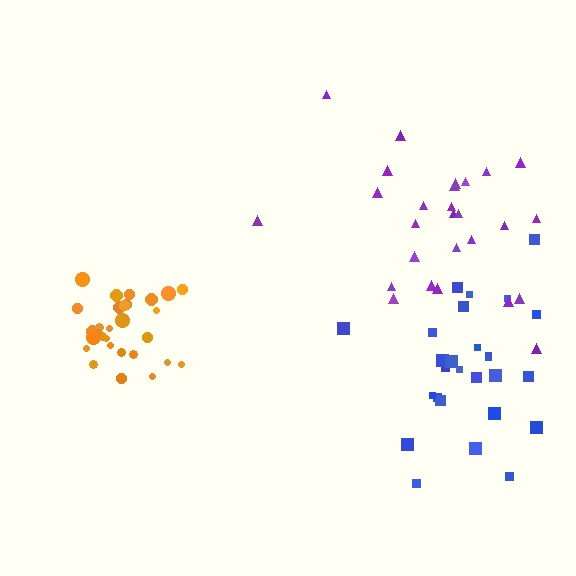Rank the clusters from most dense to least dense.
orange, blue, purple.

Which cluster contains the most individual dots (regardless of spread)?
Orange (29).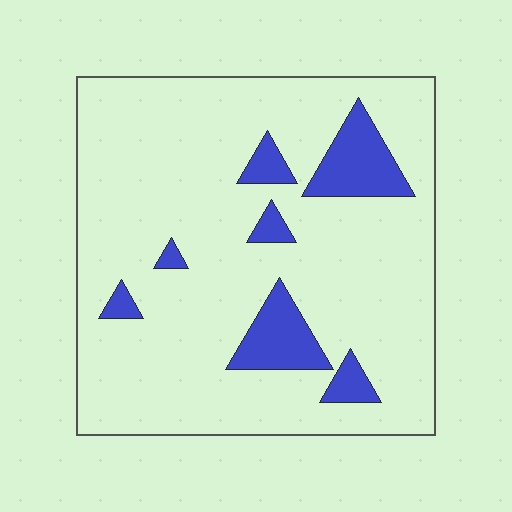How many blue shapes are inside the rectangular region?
7.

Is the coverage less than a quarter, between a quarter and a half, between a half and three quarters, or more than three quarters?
Less than a quarter.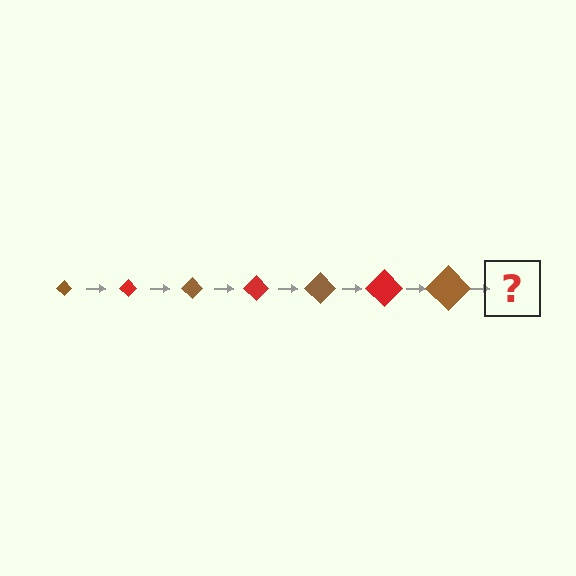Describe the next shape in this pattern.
It should be a red diamond, larger than the previous one.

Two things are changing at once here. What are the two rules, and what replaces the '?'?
The two rules are that the diamond grows larger each step and the color cycles through brown and red. The '?' should be a red diamond, larger than the previous one.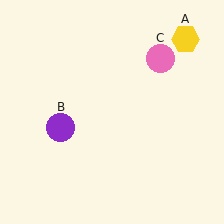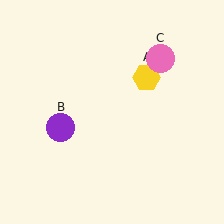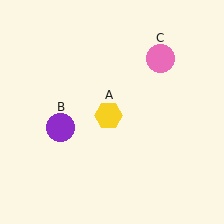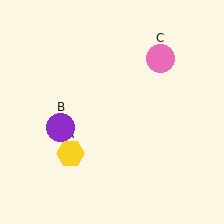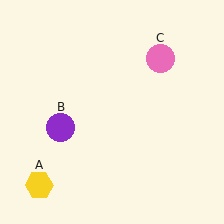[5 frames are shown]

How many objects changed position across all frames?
1 object changed position: yellow hexagon (object A).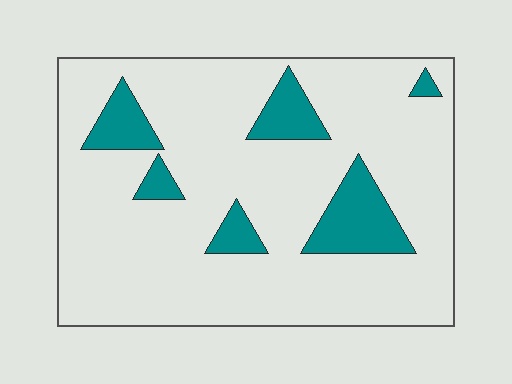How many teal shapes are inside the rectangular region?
6.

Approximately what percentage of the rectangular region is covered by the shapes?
Approximately 15%.